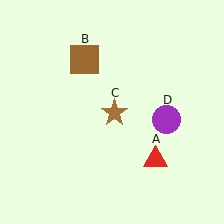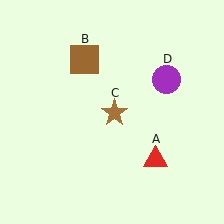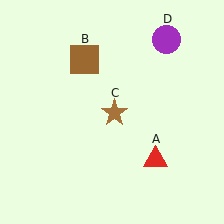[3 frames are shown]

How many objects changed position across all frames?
1 object changed position: purple circle (object D).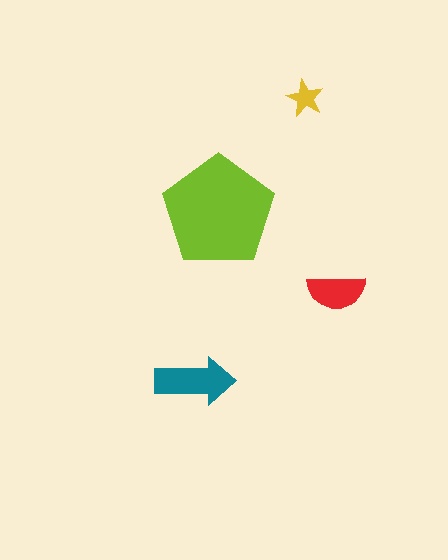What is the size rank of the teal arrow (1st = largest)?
2nd.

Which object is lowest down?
The teal arrow is bottommost.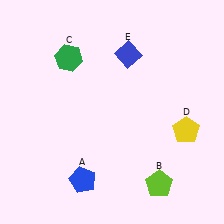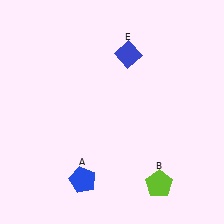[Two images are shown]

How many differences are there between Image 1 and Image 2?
There are 2 differences between the two images.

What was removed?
The green hexagon (C), the yellow pentagon (D) were removed in Image 2.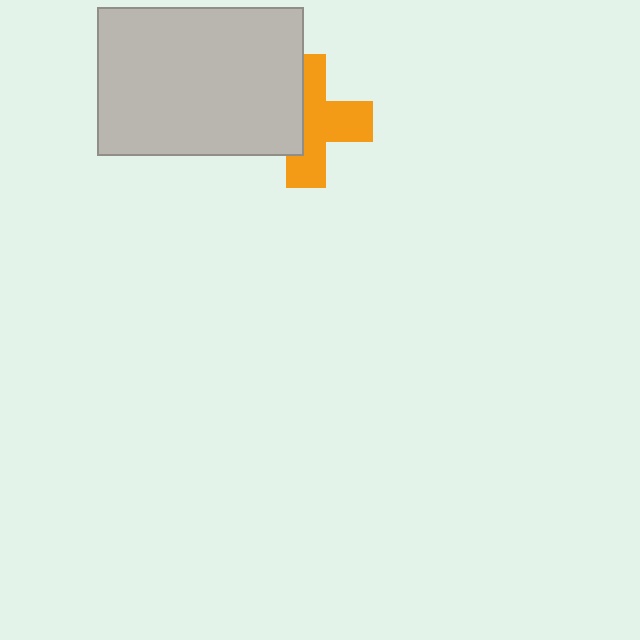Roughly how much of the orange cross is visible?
About half of it is visible (roughly 60%).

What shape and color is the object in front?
The object in front is a light gray rectangle.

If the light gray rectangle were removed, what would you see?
You would see the complete orange cross.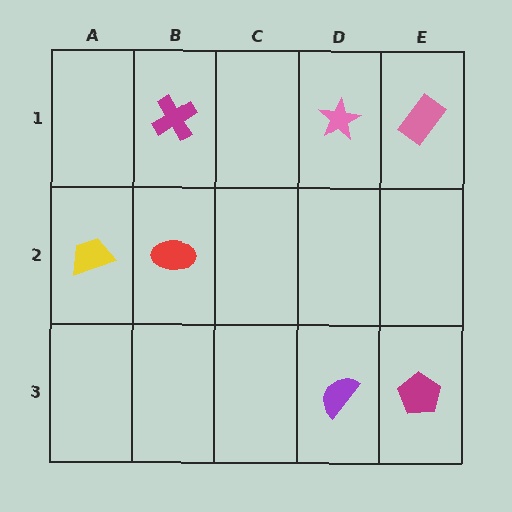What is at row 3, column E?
A magenta pentagon.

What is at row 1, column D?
A pink star.